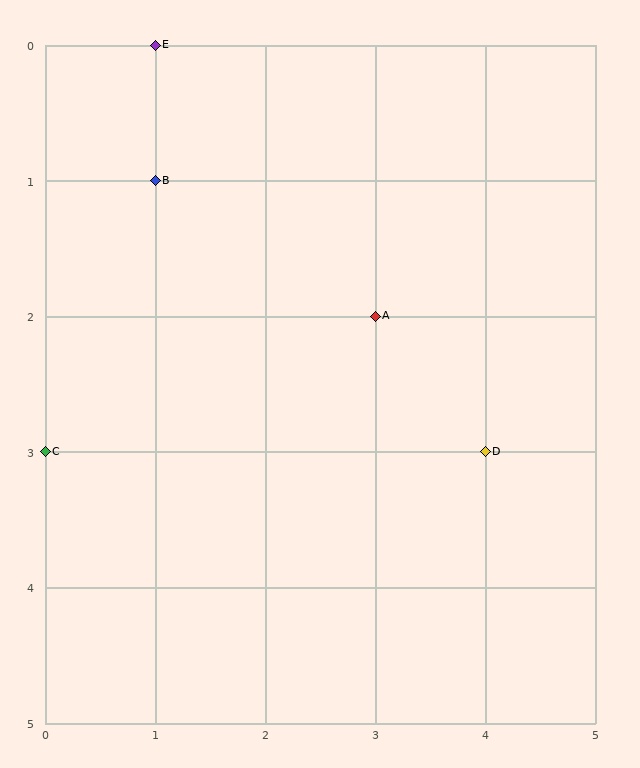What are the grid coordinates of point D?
Point D is at grid coordinates (4, 3).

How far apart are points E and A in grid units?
Points E and A are 2 columns and 2 rows apart (about 2.8 grid units diagonally).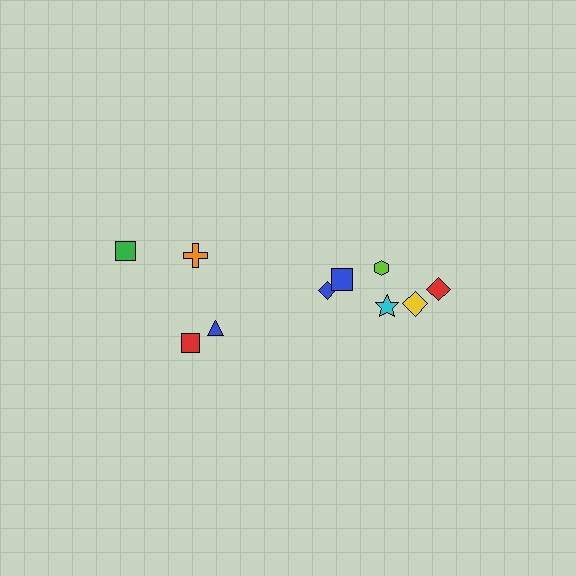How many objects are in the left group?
There are 4 objects.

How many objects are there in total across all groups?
There are 10 objects.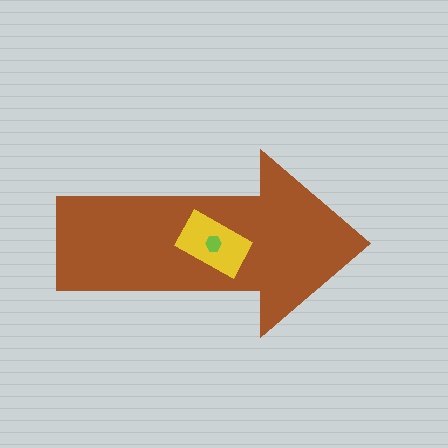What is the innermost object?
The lime hexagon.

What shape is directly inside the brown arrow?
The yellow rectangle.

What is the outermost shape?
The brown arrow.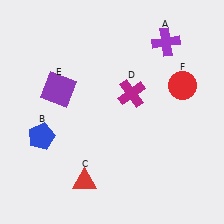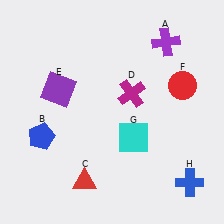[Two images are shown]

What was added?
A cyan square (G), a blue cross (H) were added in Image 2.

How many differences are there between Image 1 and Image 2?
There are 2 differences between the two images.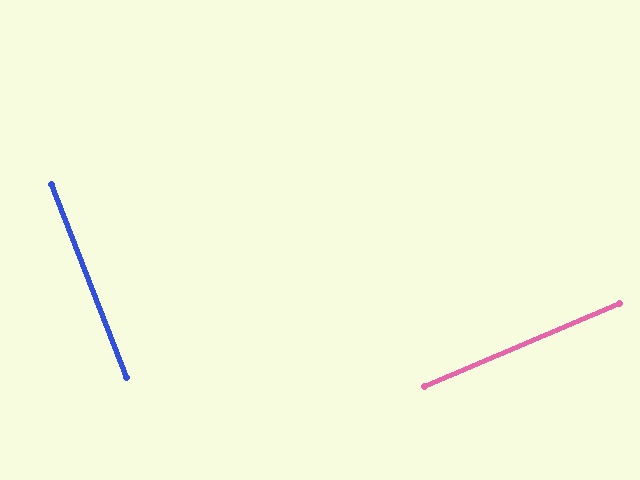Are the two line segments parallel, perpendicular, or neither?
Perpendicular — they meet at approximately 88°.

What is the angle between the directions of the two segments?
Approximately 88 degrees.